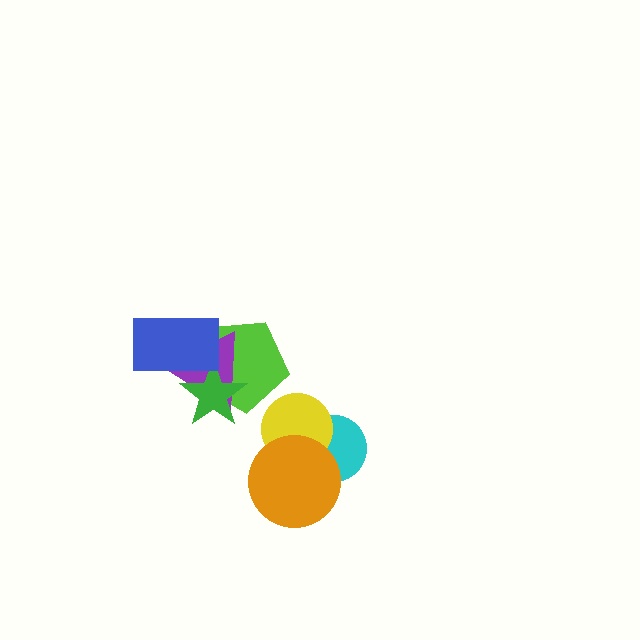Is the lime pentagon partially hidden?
Yes, it is partially covered by another shape.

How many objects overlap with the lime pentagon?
3 objects overlap with the lime pentagon.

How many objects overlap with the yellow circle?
2 objects overlap with the yellow circle.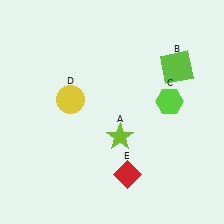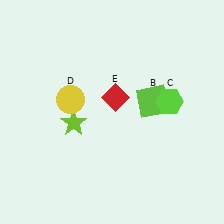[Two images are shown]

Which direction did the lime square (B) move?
The lime square (B) moved down.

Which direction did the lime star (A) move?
The lime star (A) moved left.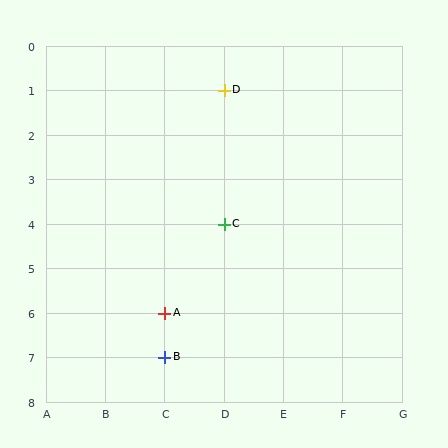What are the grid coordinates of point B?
Point B is at grid coordinates (C, 7).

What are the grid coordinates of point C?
Point C is at grid coordinates (D, 4).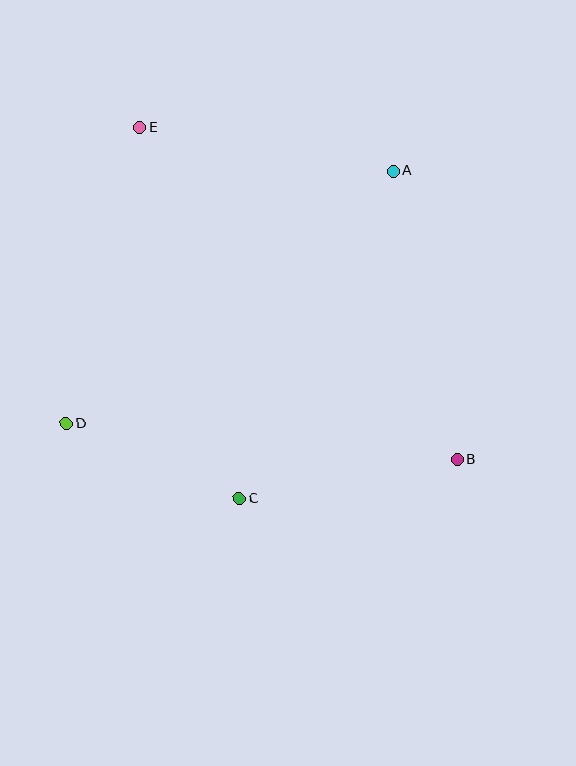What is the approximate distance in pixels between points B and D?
The distance between B and D is approximately 393 pixels.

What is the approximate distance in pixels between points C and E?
The distance between C and E is approximately 385 pixels.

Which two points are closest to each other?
Points C and D are closest to each other.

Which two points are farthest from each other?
Points B and E are farthest from each other.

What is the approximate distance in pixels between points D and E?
The distance between D and E is approximately 305 pixels.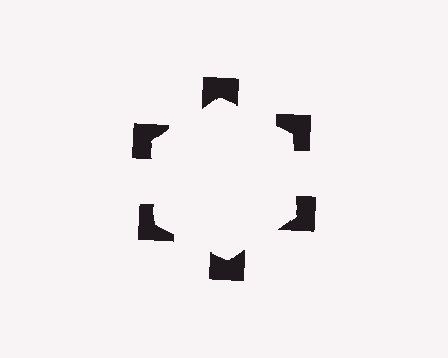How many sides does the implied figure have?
6 sides.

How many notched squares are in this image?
There are 6 — one at each vertex of the illusory hexagon.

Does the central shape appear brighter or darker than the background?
It typically appears slightly brighter than the background, even though no actual brightness change is drawn.